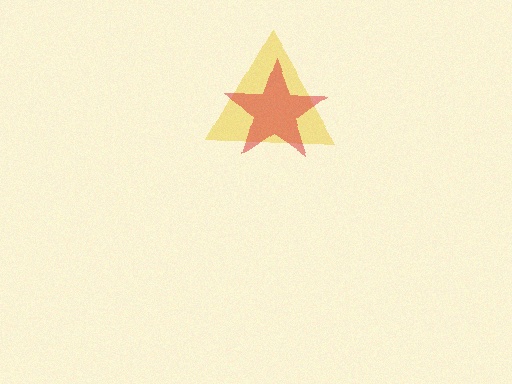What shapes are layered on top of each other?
The layered shapes are: a yellow triangle, a red star.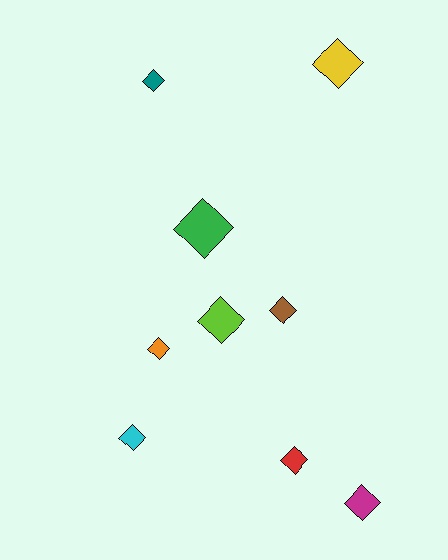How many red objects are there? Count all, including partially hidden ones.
There is 1 red object.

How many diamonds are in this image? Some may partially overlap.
There are 9 diamonds.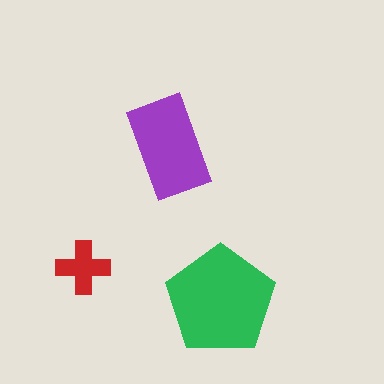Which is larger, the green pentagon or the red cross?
The green pentagon.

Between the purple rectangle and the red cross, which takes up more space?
The purple rectangle.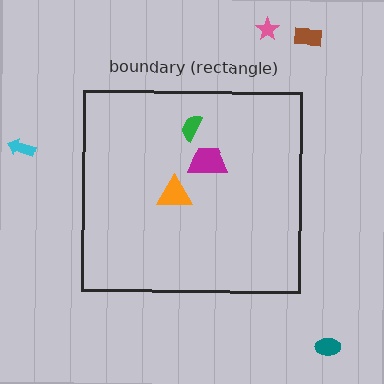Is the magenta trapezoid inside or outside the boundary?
Inside.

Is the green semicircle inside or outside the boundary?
Inside.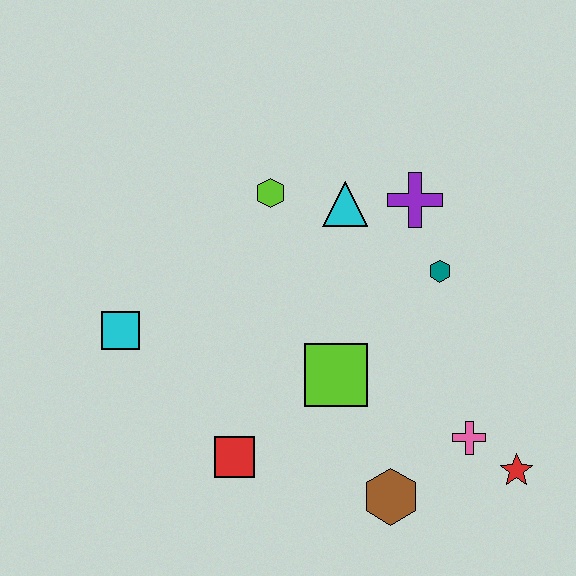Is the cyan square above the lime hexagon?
No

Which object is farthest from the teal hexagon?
The cyan square is farthest from the teal hexagon.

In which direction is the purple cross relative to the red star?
The purple cross is above the red star.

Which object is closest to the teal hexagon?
The purple cross is closest to the teal hexagon.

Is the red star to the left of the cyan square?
No